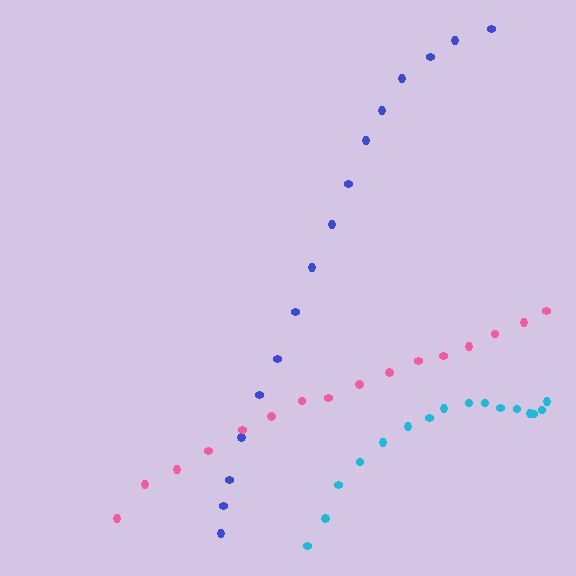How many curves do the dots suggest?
There are 3 distinct paths.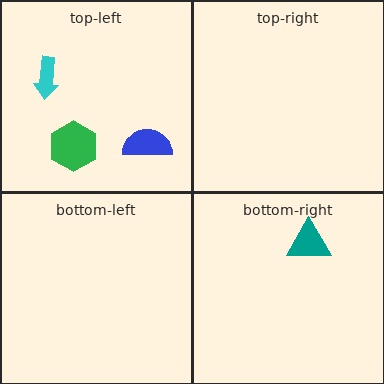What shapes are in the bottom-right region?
The teal triangle.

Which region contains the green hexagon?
The top-left region.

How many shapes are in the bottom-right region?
1.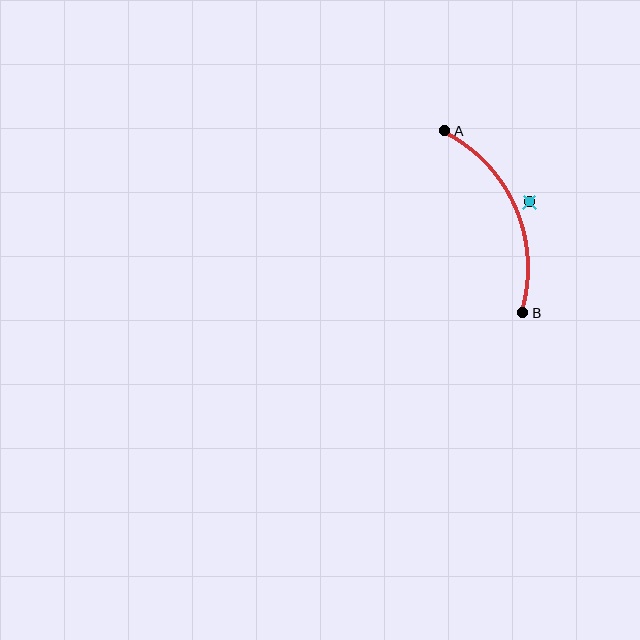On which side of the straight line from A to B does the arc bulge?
The arc bulges to the right of the straight line connecting A and B.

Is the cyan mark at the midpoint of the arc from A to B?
No — the cyan mark does not lie on the arc at all. It sits slightly outside the curve.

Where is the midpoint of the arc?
The arc midpoint is the point on the curve farthest from the straight line joining A and B. It sits to the right of that line.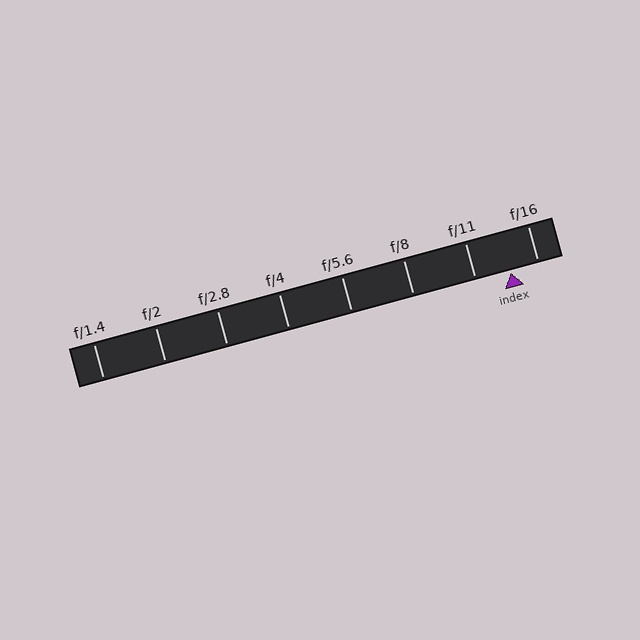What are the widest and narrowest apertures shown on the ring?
The widest aperture shown is f/1.4 and the narrowest is f/16.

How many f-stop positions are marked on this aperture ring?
There are 8 f-stop positions marked.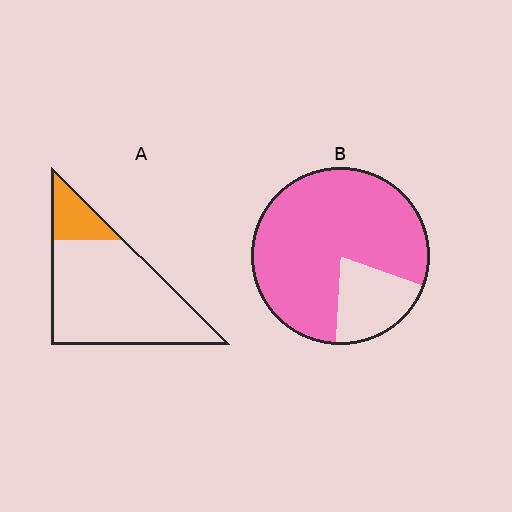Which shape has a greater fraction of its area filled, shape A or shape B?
Shape B.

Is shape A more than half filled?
No.